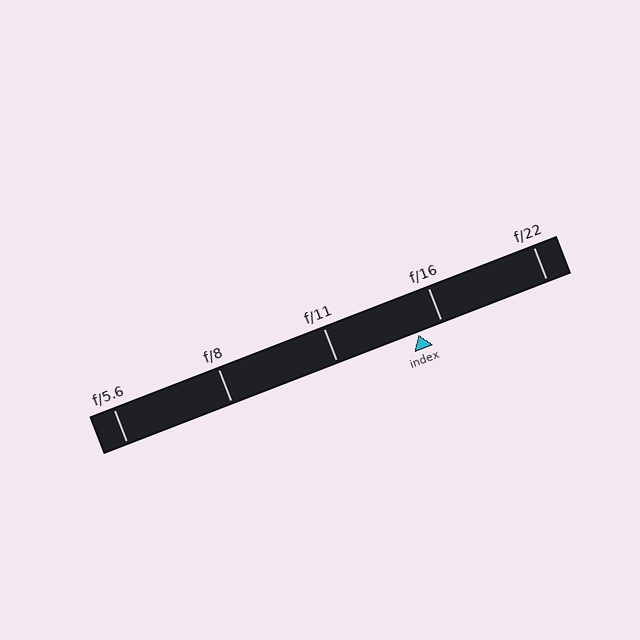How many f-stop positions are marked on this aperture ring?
There are 5 f-stop positions marked.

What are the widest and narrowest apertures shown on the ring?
The widest aperture shown is f/5.6 and the narrowest is f/22.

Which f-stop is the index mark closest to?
The index mark is closest to f/16.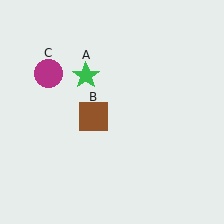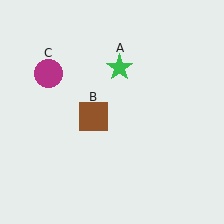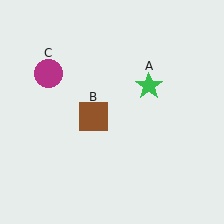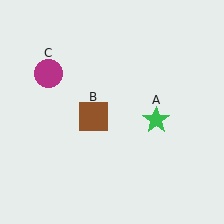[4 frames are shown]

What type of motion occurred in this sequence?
The green star (object A) rotated clockwise around the center of the scene.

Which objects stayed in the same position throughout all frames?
Brown square (object B) and magenta circle (object C) remained stationary.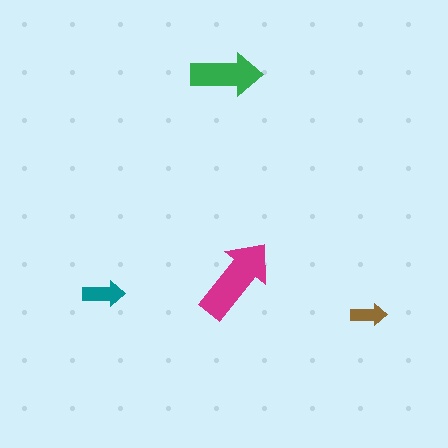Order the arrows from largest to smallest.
the magenta one, the green one, the teal one, the brown one.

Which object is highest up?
The green arrow is topmost.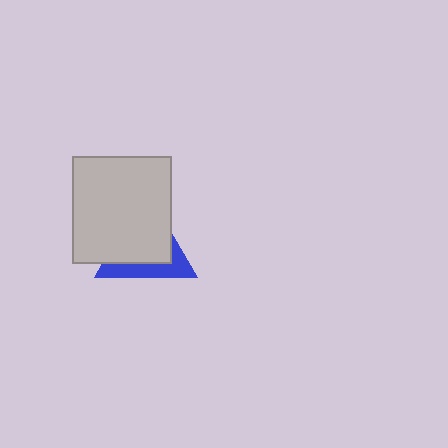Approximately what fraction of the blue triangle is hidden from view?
Roughly 65% of the blue triangle is hidden behind the light gray rectangle.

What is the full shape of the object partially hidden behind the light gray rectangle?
The partially hidden object is a blue triangle.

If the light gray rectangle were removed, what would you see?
You would see the complete blue triangle.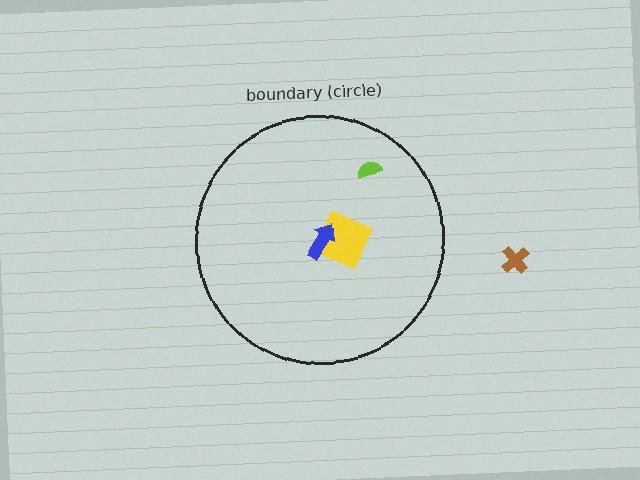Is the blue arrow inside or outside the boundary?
Inside.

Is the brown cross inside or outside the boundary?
Outside.